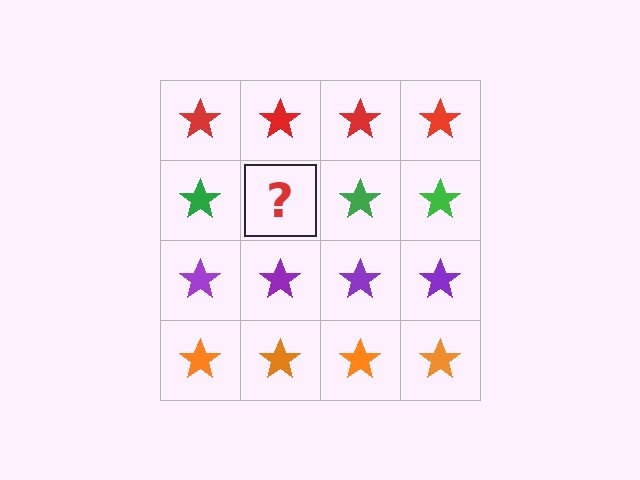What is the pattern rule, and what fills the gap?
The rule is that each row has a consistent color. The gap should be filled with a green star.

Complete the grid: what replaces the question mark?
The question mark should be replaced with a green star.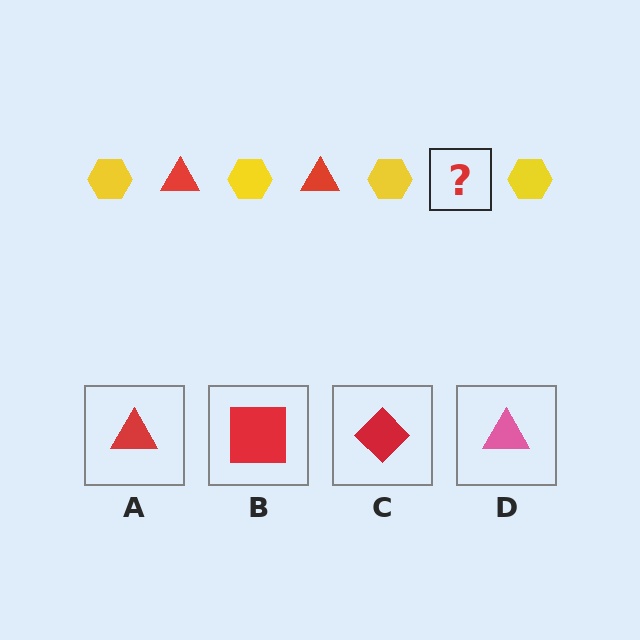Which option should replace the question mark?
Option A.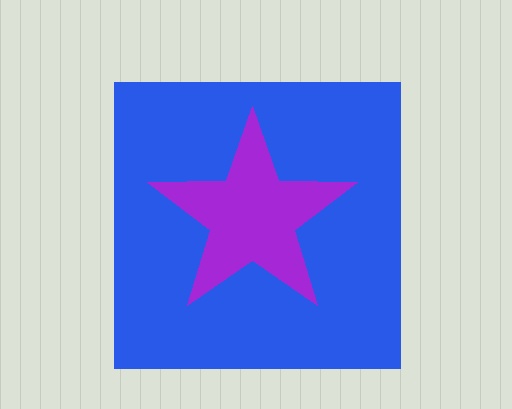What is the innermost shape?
The purple star.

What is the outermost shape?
The blue square.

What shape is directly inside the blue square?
The purple star.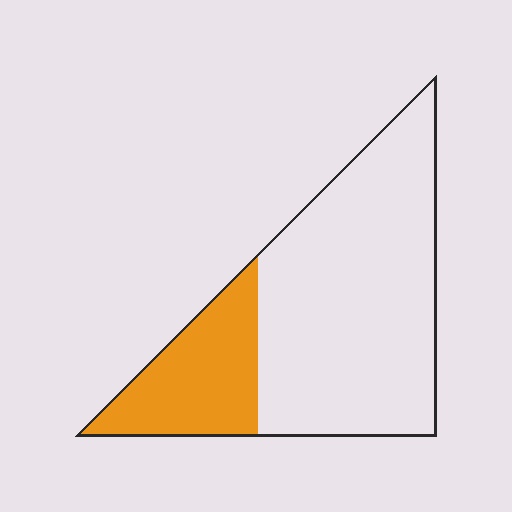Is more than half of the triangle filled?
No.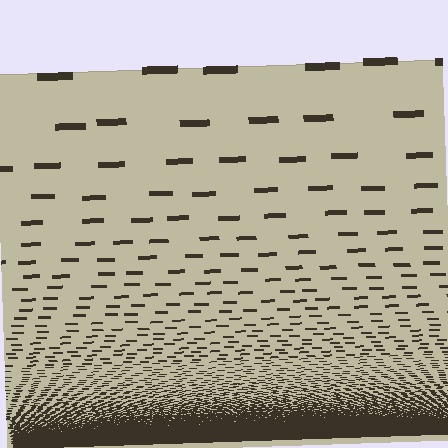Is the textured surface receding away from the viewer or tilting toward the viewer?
The surface appears to tilt toward the viewer. Texture elements get larger and sparser toward the top.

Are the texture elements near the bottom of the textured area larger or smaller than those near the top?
Smaller. The gradient is inverted — elements near the bottom are smaller and denser.